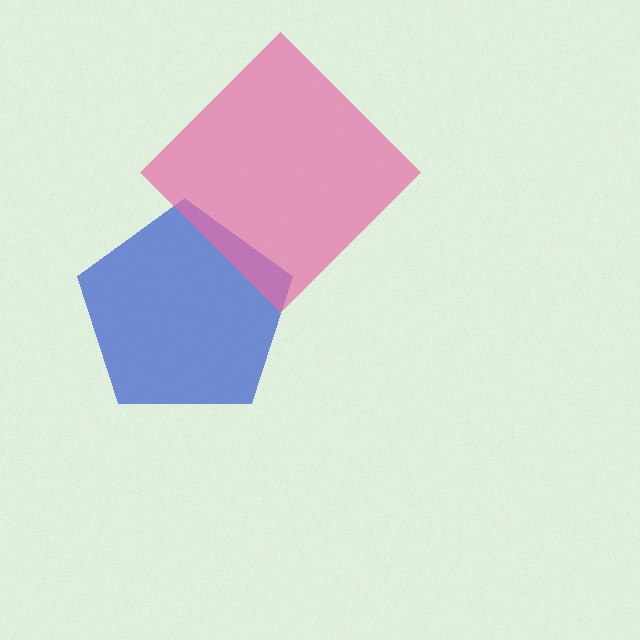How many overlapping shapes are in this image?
There are 2 overlapping shapes in the image.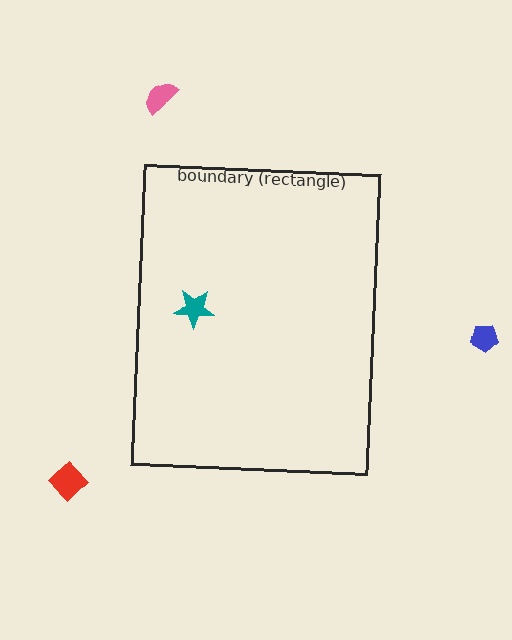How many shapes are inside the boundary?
1 inside, 3 outside.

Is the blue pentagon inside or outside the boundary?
Outside.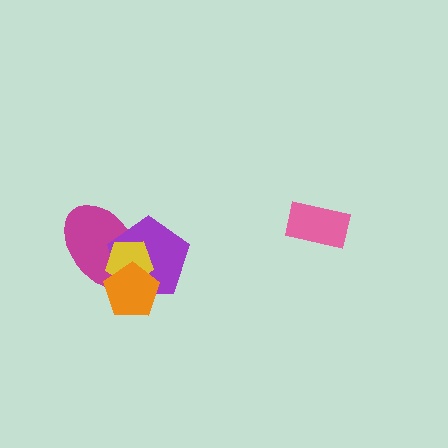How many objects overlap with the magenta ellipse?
3 objects overlap with the magenta ellipse.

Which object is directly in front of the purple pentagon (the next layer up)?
The yellow pentagon is directly in front of the purple pentagon.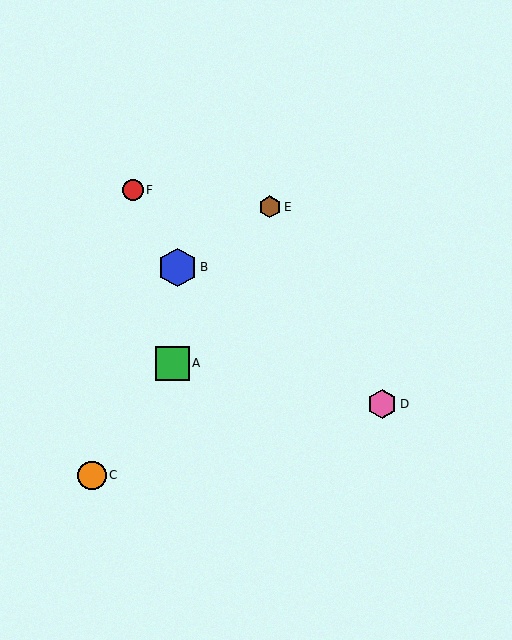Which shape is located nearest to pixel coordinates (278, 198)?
The brown hexagon (labeled E) at (270, 207) is nearest to that location.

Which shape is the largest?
The blue hexagon (labeled B) is the largest.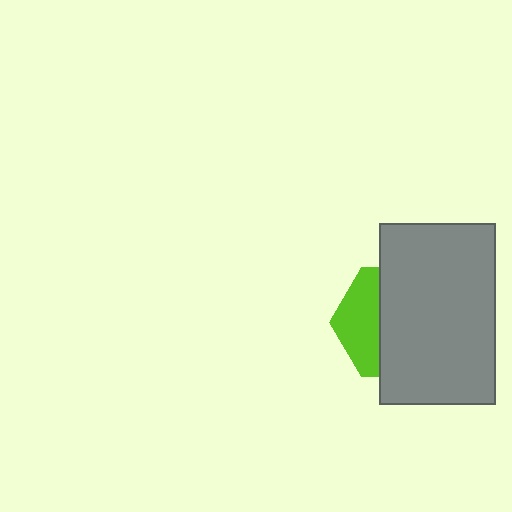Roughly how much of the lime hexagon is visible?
A small part of it is visible (roughly 36%).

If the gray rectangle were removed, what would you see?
You would see the complete lime hexagon.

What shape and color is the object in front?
The object in front is a gray rectangle.